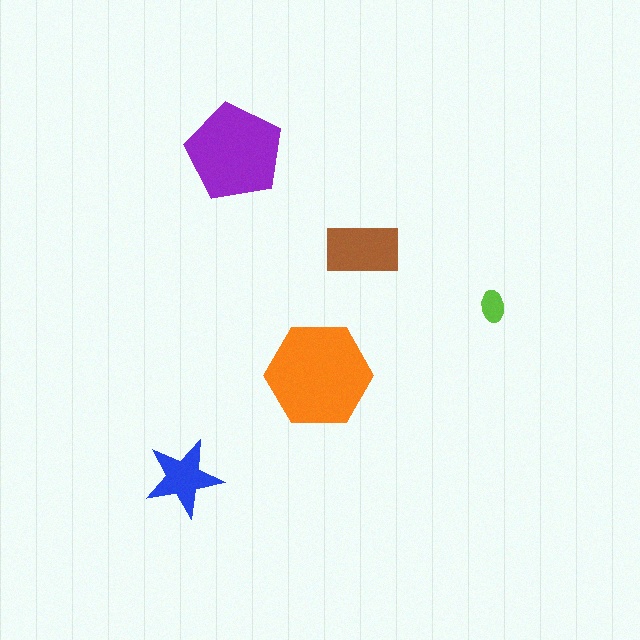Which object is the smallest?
The lime ellipse.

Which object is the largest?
The orange hexagon.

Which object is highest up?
The purple pentagon is topmost.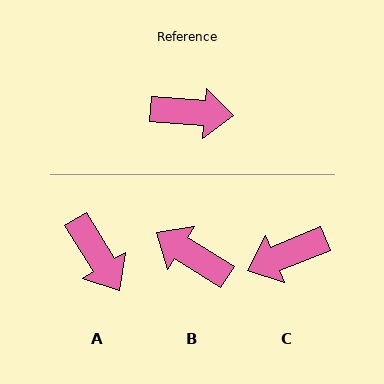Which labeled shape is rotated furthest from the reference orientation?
C, about 154 degrees away.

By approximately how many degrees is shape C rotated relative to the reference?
Approximately 154 degrees clockwise.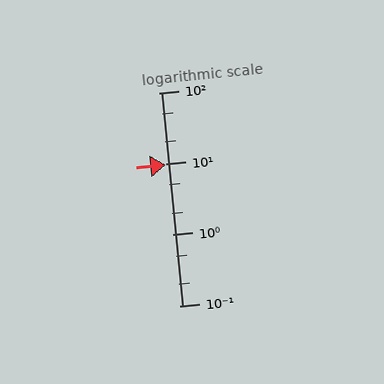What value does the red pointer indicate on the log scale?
The pointer indicates approximately 9.5.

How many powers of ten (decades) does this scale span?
The scale spans 3 decades, from 0.1 to 100.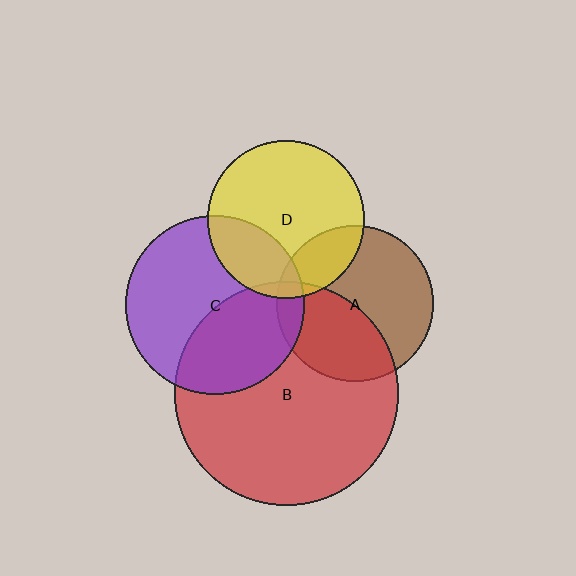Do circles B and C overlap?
Yes.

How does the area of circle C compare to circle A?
Approximately 1.3 times.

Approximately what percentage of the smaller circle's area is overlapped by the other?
Approximately 40%.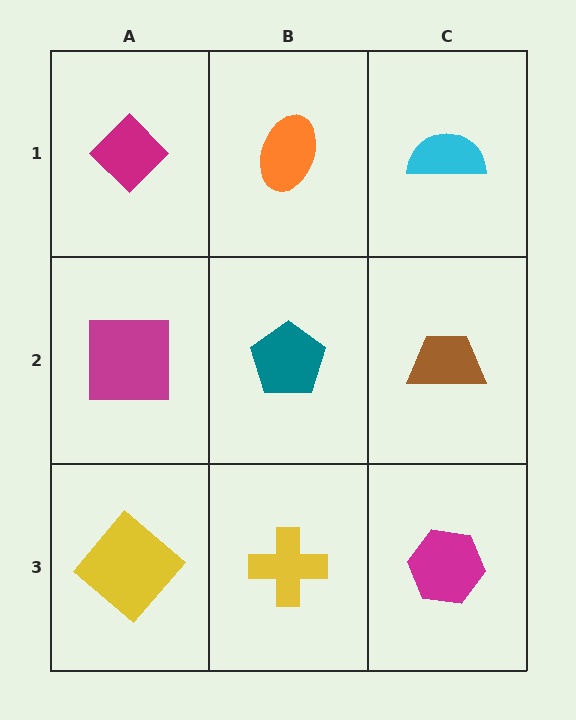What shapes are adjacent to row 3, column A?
A magenta square (row 2, column A), a yellow cross (row 3, column B).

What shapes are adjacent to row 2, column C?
A cyan semicircle (row 1, column C), a magenta hexagon (row 3, column C), a teal pentagon (row 2, column B).